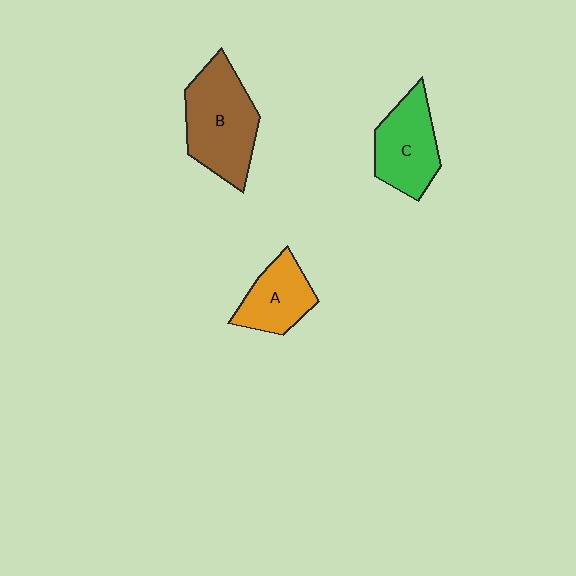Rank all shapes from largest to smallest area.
From largest to smallest: B (brown), C (green), A (orange).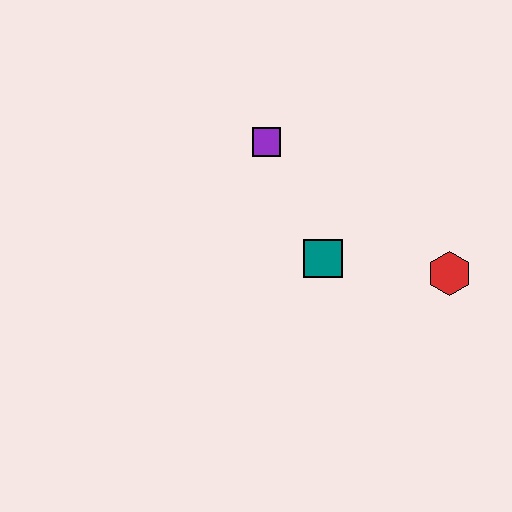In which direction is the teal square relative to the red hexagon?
The teal square is to the left of the red hexagon.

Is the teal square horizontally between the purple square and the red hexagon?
Yes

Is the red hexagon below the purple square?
Yes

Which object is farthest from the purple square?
The red hexagon is farthest from the purple square.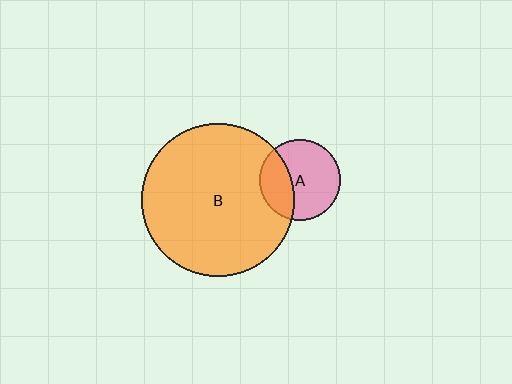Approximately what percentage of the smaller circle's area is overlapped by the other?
Approximately 35%.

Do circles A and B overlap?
Yes.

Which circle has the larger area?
Circle B (orange).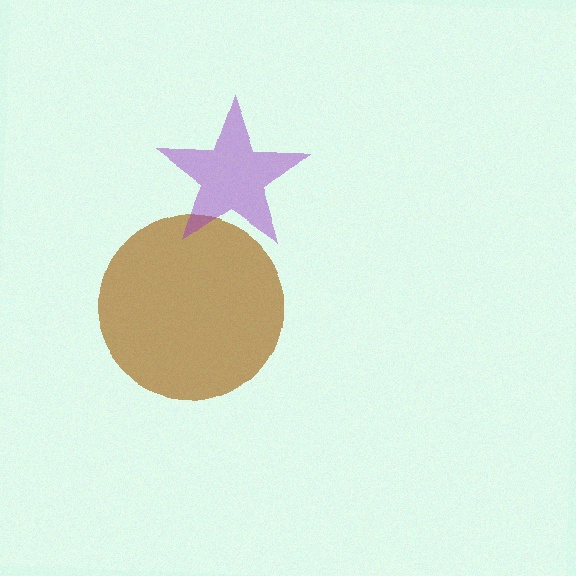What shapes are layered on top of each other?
The layered shapes are: a brown circle, a purple star.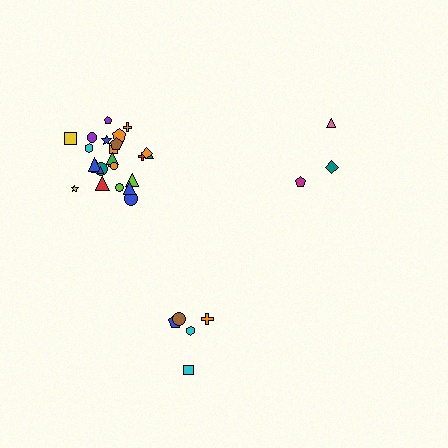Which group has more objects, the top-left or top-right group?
The top-left group.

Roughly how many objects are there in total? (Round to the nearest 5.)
Roughly 35 objects in total.